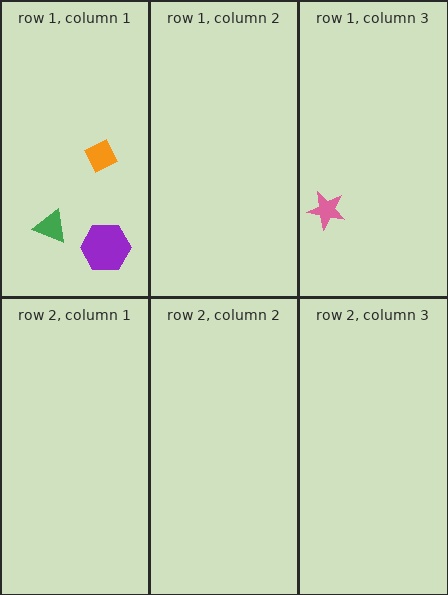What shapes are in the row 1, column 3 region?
The pink star.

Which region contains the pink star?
The row 1, column 3 region.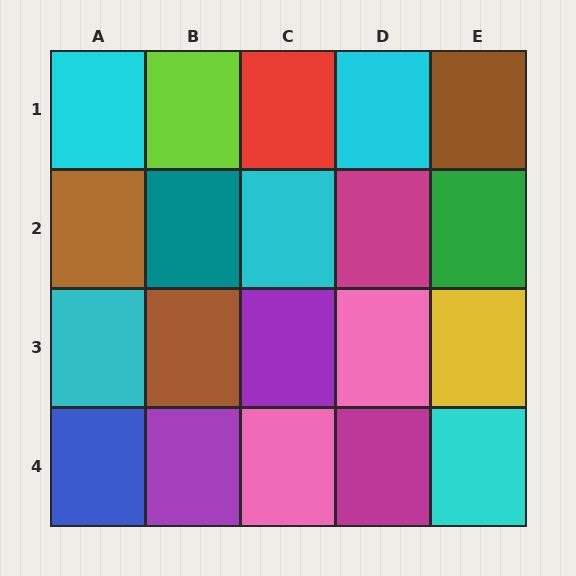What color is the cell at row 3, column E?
Yellow.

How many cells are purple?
2 cells are purple.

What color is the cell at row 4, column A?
Blue.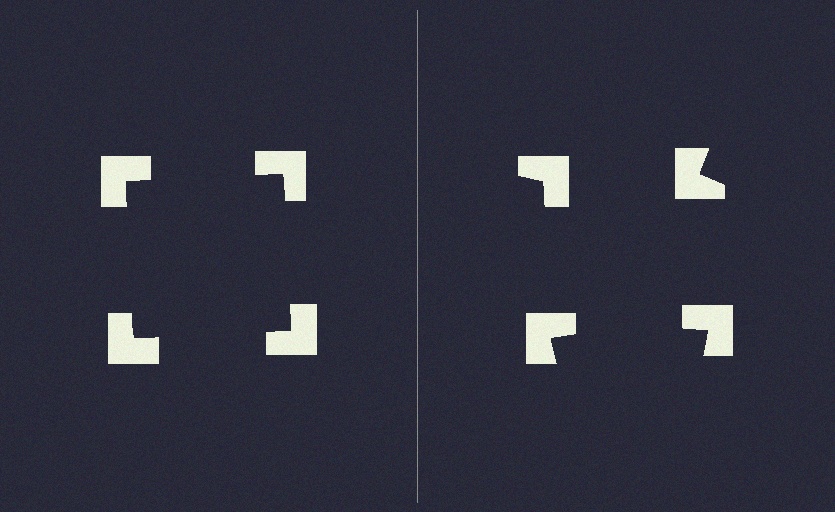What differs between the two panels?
The notched squares are positioned identically on both sides; only the wedge orientations differ. On the left they align to a square; on the right they are misaligned.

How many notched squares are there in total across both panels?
8 — 4 on each side.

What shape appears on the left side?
An illusory square.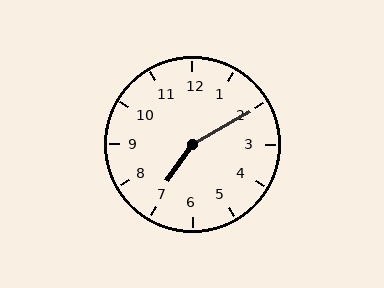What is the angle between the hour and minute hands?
Approximately 155 degrees.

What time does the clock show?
7:10.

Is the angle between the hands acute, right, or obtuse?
It is obtuse.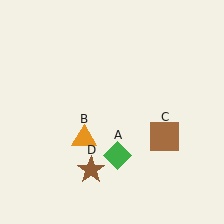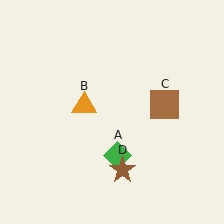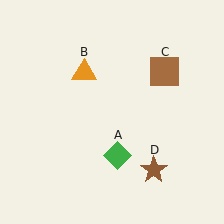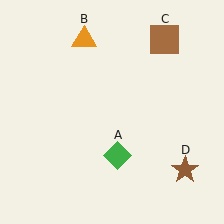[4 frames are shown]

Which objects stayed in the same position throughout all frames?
Green diamond (object A) remained stationary.